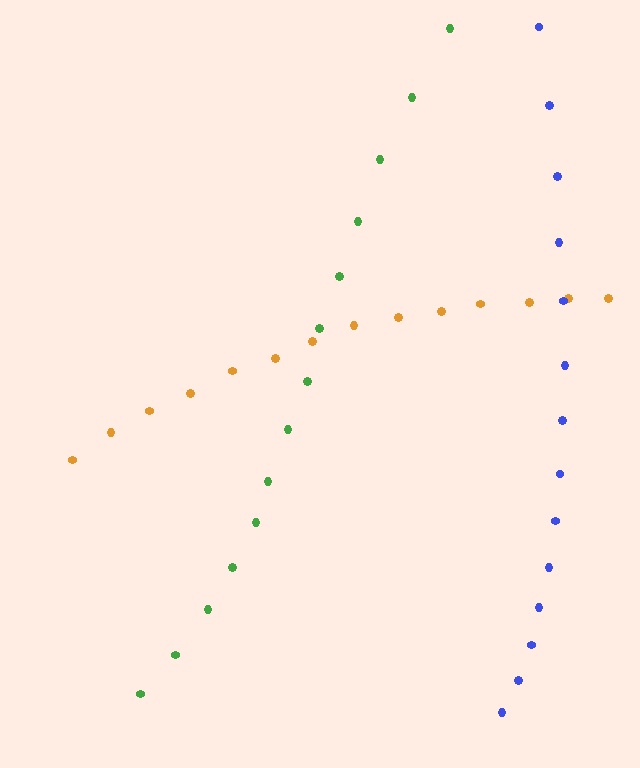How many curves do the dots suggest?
There are 3 distinct paths.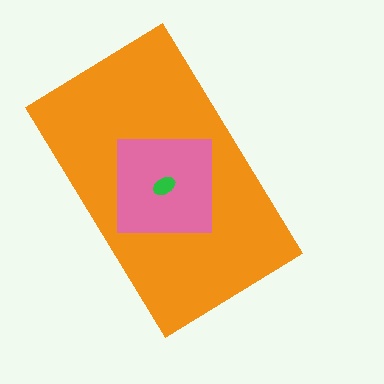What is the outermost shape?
The orange rectangle.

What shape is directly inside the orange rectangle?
The pink square.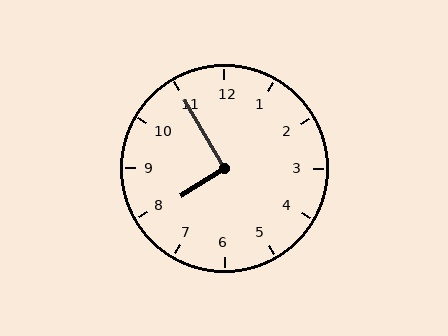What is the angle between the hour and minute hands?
Approximately 92 degrees.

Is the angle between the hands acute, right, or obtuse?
It is right.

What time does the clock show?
7:55.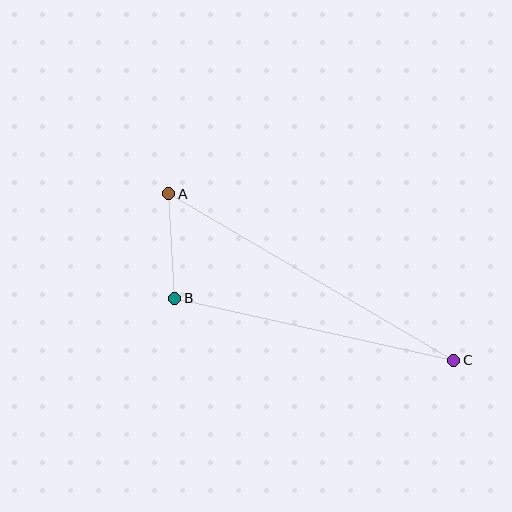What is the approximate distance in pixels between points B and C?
The distance between B and C is approximately 286 pixels.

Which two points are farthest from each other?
Points A and C are farthest from each other.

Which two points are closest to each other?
Points A and B are closest to each other.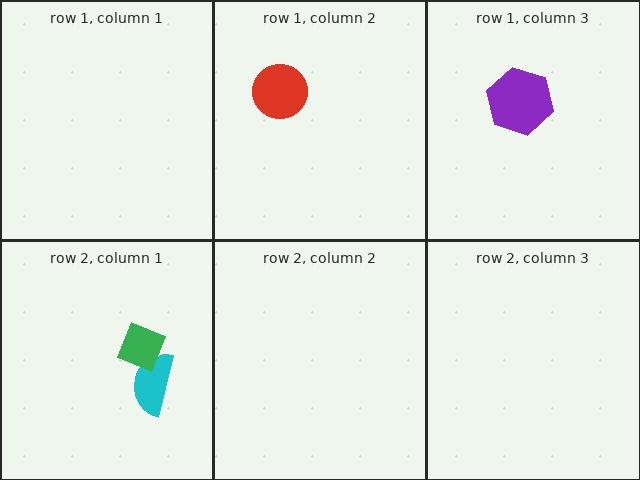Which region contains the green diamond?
The row 2, column 1 region.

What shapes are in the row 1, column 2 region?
The red circle.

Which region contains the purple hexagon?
The row 1, column 3 region.